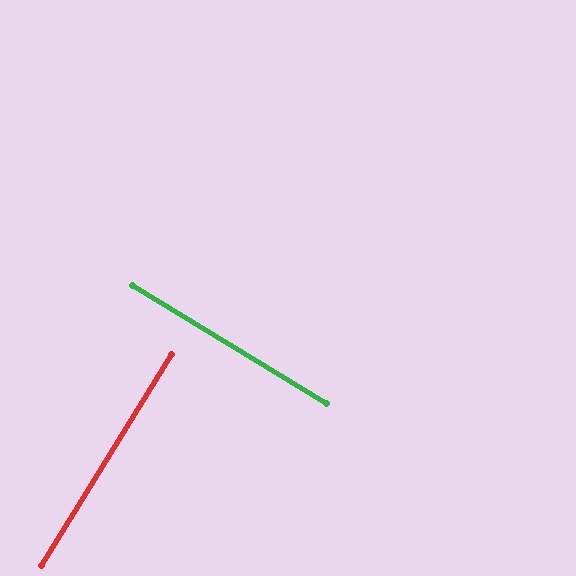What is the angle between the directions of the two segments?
Approximately 90 degrees.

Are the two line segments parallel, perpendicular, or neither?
Perpendicular — they meet at approximately 90°.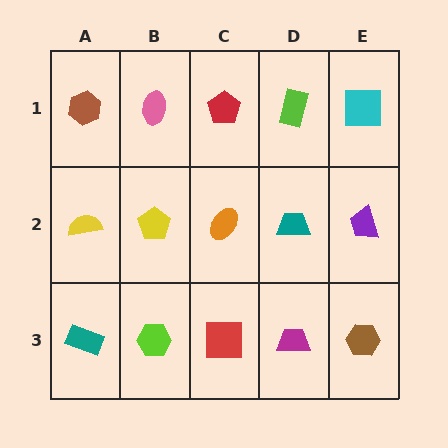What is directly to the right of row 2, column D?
A purple trapezoid.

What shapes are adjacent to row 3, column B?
A yellow pentagon (row 2, column B), a teal rectangle (row 3, column A), a red square (row 3, column C).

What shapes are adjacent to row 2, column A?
A brown hexagon (row 1, column A), a teal rectangle (row 3, column A), a yellow pentagon (row 2, column B).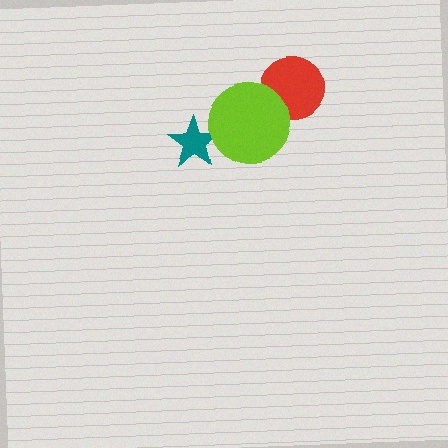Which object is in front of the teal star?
The lime circle is in front of the teal star.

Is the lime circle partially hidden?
No, no other shape covers it.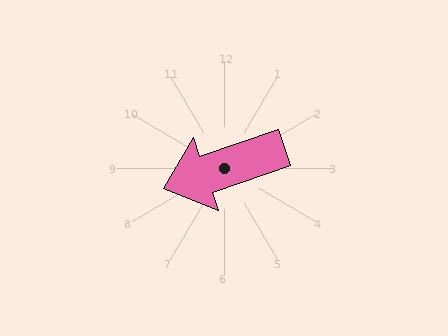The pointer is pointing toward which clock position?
Roughly 8 o'clock.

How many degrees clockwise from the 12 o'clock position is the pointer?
Approximately 251 degrees.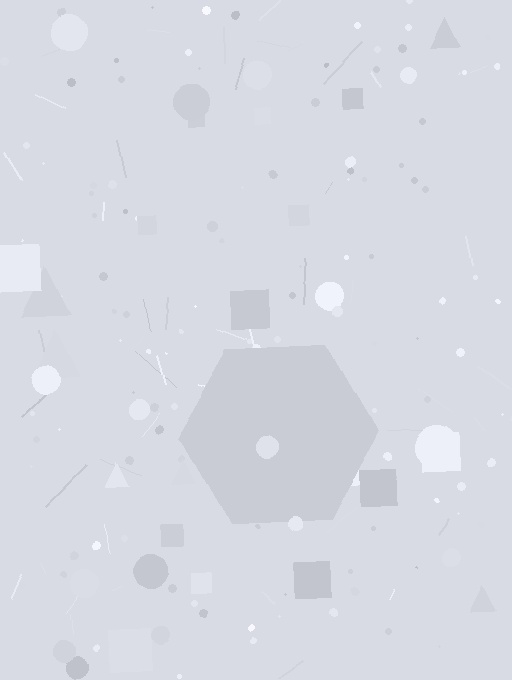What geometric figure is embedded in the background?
A hexagon is embedded in the background.